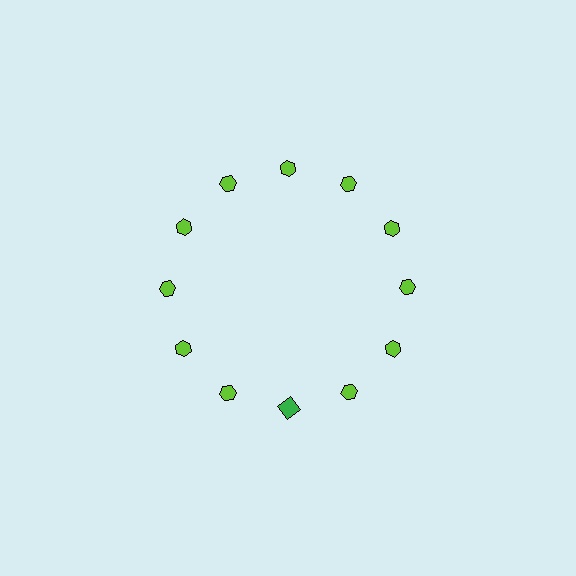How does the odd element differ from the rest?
It differs in both color (green instead of lime) and shape (square instead of hexagon).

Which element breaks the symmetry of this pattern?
The green square at roughly the 6 o'clock position breaks the symmetry. All other shapes are lime hexagons.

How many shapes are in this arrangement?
There are 12 shapes arranged in a ring pattern.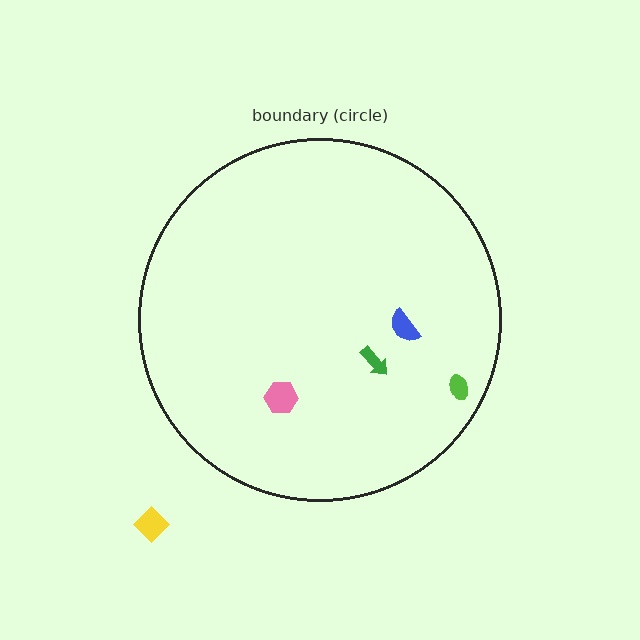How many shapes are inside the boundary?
4 inside, 1 outside.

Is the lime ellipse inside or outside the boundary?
Inside.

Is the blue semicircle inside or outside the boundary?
Inside.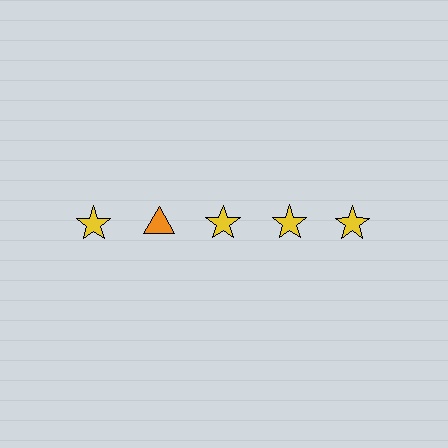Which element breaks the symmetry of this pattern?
The orange triangle in the top row, second from left column breaks the symmetry. All other shapes are yellow stars.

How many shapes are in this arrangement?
There are 5 shapes arranged in a grid pattern.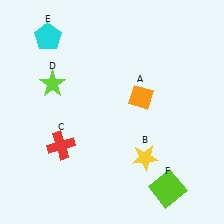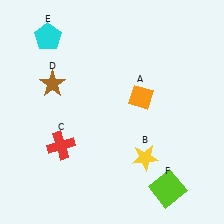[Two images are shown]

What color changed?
The star (D) changed from lime in Image 1 to brown in Image 2.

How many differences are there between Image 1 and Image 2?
There is 1 difference between the two images.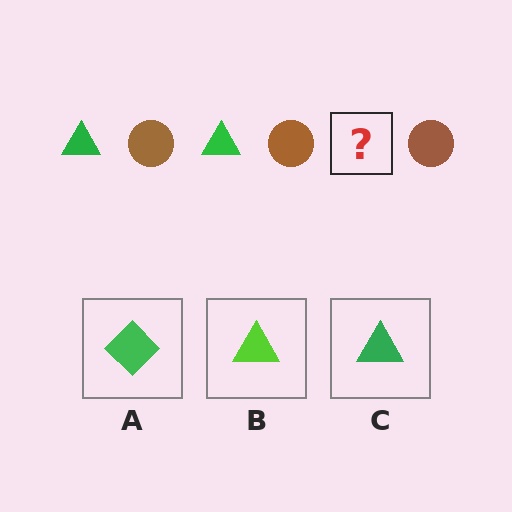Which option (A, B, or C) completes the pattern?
C.